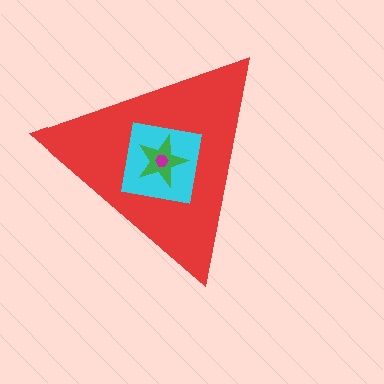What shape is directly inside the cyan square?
The green star.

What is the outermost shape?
The red triangle.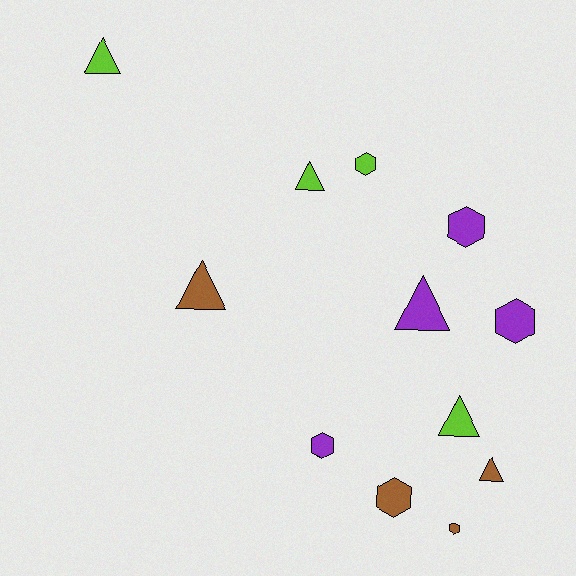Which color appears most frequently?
Brown, with 4 objects.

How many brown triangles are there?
There are 2 brown triangles.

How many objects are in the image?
There are 12 objects.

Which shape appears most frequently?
Triangle, with 6 objects.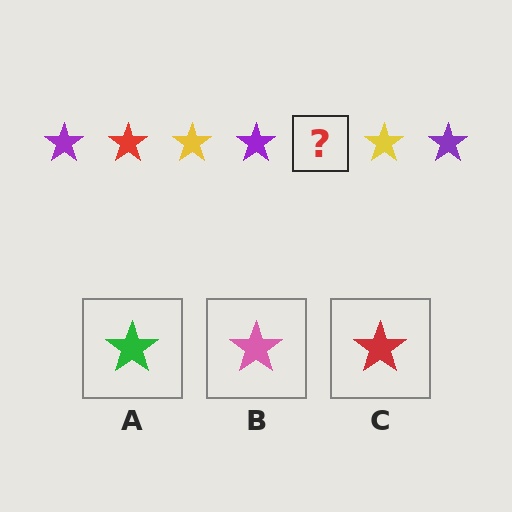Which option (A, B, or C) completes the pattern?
C.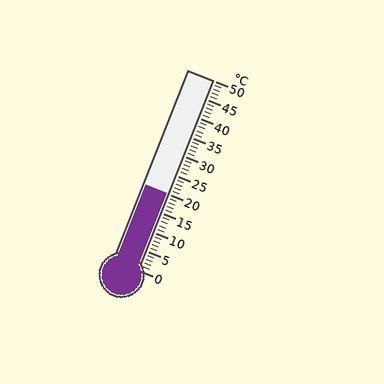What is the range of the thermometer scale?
The thermometer scale ranges from 0°C to 50°C.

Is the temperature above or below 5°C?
The temperature is above 5°C.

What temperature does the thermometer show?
The thermometer shows approximately 20°C.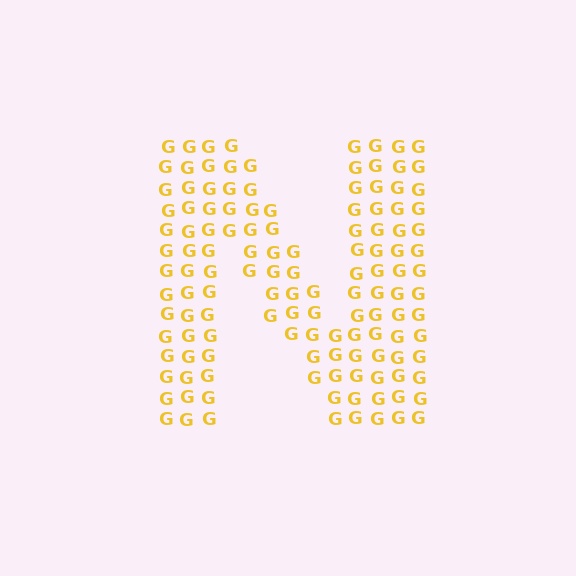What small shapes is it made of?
It is made of small letter G's.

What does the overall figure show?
The overall figure shows the letter N.